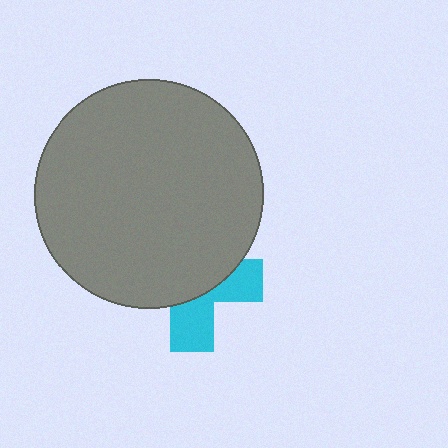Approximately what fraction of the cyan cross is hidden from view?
Roughly 63% of the cyan cross is hidden behind the gray circle.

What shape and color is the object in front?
The object in front is a gray circle.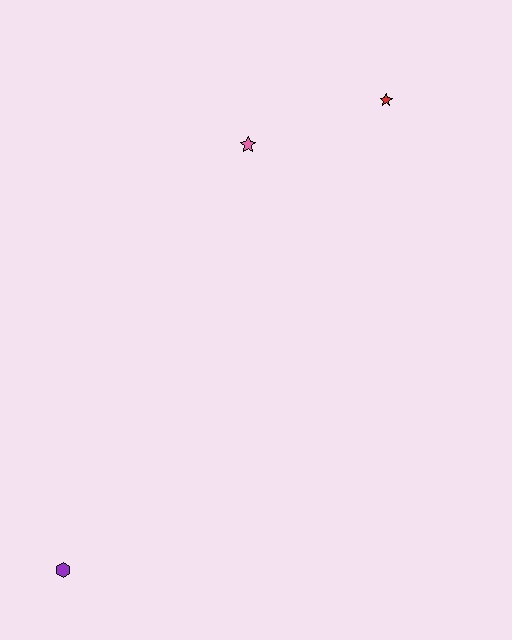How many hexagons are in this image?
There is 1 hexagon.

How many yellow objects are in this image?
There are no yellow objects.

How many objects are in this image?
There are 3 objects.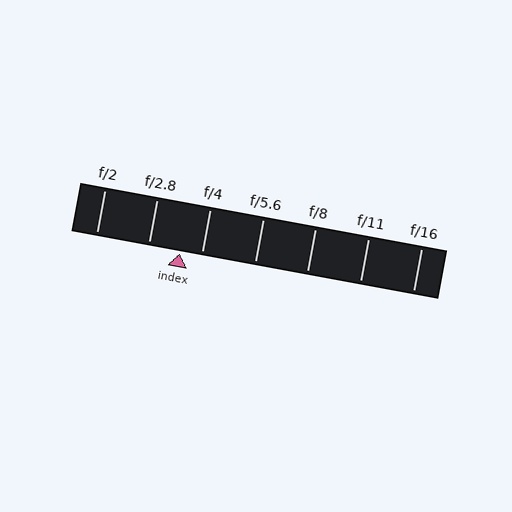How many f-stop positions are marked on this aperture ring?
There are 7 f-stop positions marked.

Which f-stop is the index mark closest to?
The index mark is closest to f/4.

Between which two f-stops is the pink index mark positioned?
The index mark is between f/2.8 and f/4.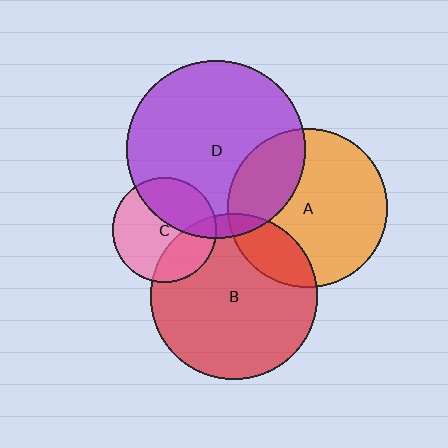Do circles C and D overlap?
Yes.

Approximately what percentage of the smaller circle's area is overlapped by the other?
Approximately 35%.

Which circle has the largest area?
Circle D (purple).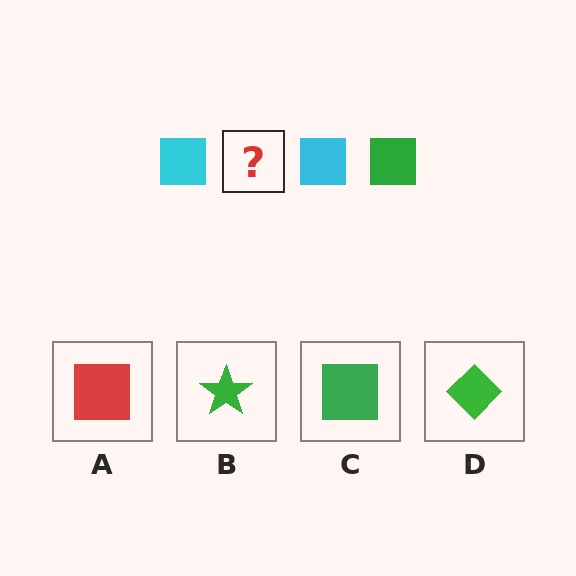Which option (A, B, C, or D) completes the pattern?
C.